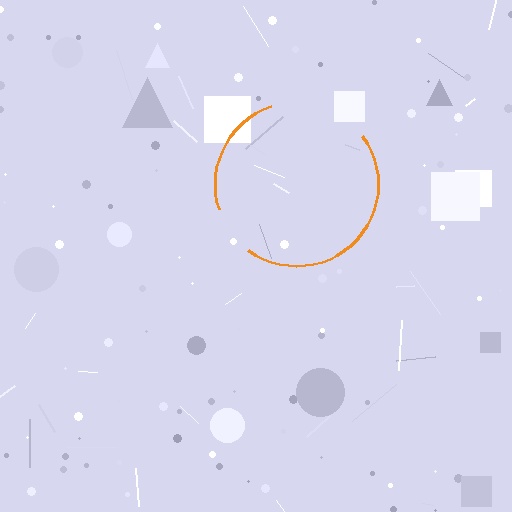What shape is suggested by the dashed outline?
The dashed outline suggests a circle.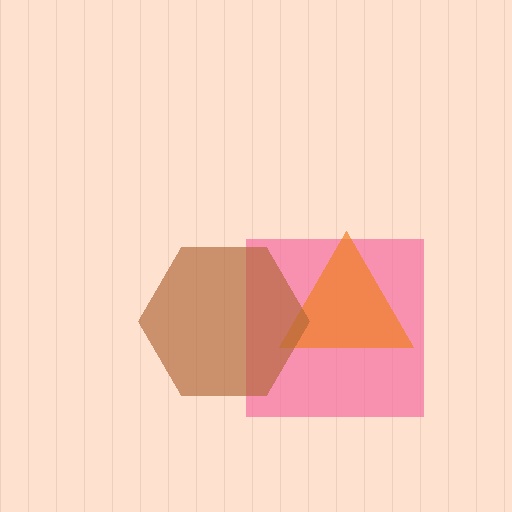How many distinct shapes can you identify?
There are 3 distinct shapes: a pink square, an orange triangle, a brown hexagon.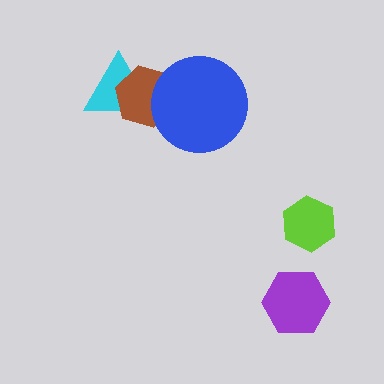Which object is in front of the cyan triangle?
The brown hexagon is in front of the cyan triangle.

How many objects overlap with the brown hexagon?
2 objects overlap with the brown hexagon.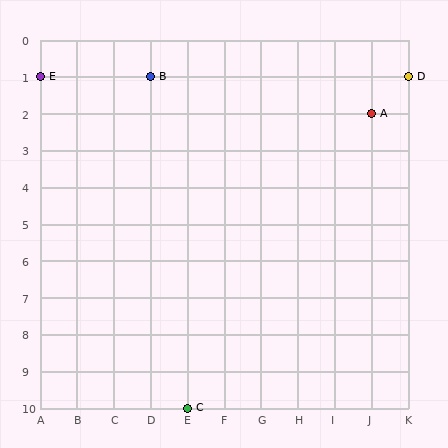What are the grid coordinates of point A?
Point A is at grid coordinates (J, 2).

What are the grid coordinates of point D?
Point D is at grid coordinates (K, 1).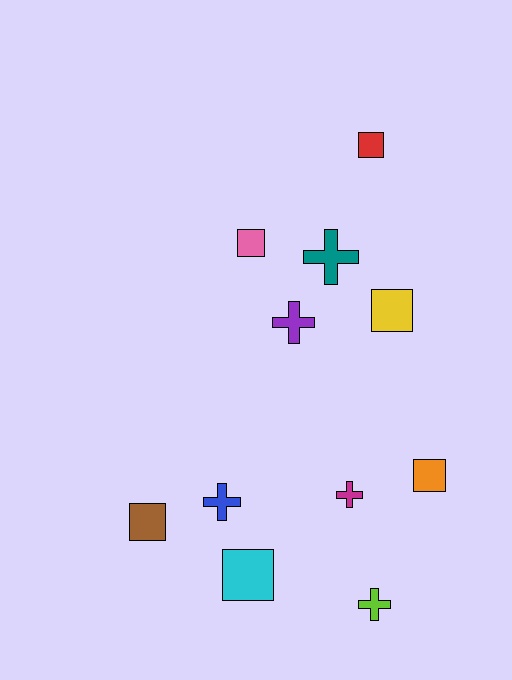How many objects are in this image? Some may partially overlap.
There are 11 objects.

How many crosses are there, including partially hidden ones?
There are 5 crosses.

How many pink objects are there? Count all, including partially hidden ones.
There is 1 pink object.